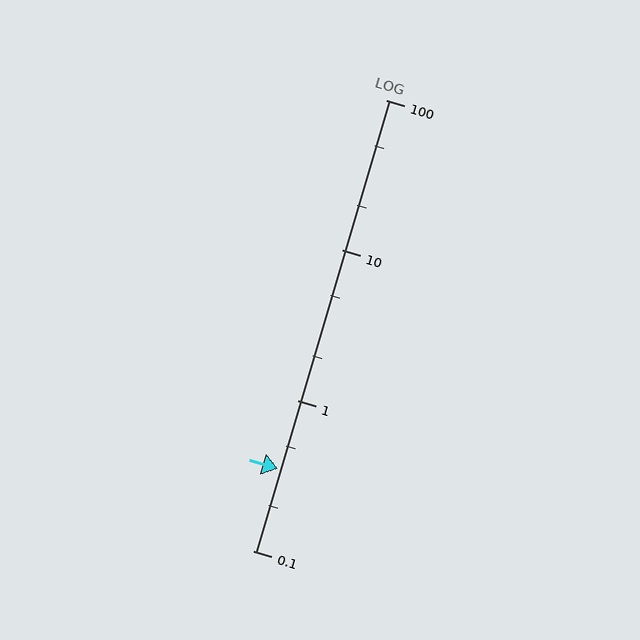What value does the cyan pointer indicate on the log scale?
The pointer indicates approximately 0.35.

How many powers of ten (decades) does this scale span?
The scale spans 3 decades, from 0.1 to 100.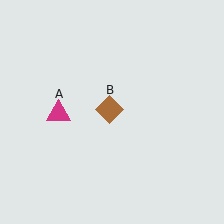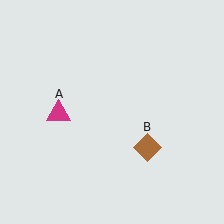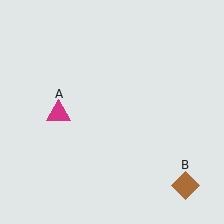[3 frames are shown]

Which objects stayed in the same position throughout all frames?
Magenta triangle (object A) remained stationary.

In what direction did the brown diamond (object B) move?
The brown diamond (object B) moved down and to the right.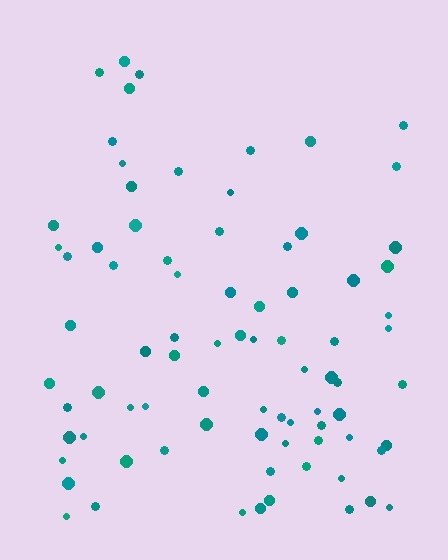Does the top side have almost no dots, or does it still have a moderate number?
Still a moderate number, just noticeably fewer than the bottom.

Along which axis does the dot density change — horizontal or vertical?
Vertical.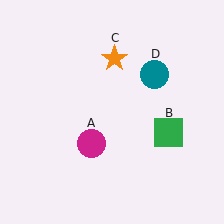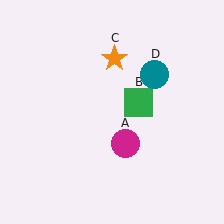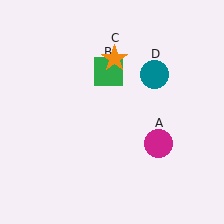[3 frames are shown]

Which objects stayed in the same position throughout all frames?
Orange star (object C) and teal circle (object D) remained stationary.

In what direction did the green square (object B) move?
The green square (object B) moved up and to the left.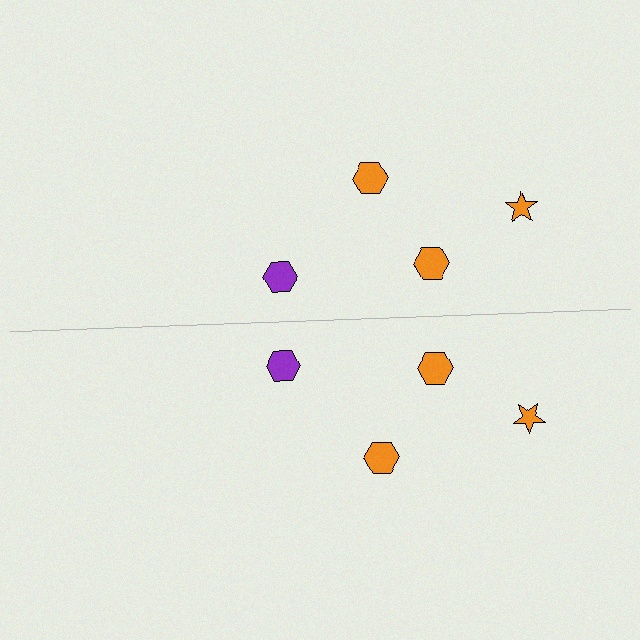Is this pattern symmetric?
Yes, this pattern has bilateral (reflection) symmetry.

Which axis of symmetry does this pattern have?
The pattern has a horizontal axis of symmetry running through the center of the image.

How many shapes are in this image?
There are 8 shapes in this image.